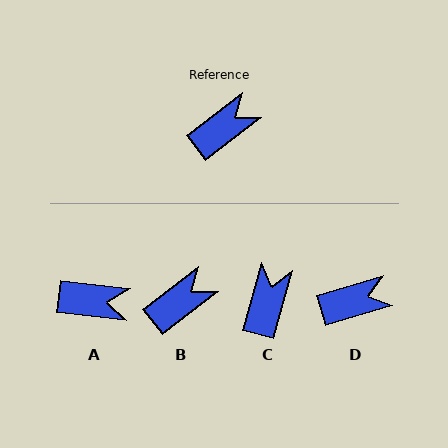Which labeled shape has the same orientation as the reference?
B.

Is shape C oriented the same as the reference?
No, it is off by about 37 degrees.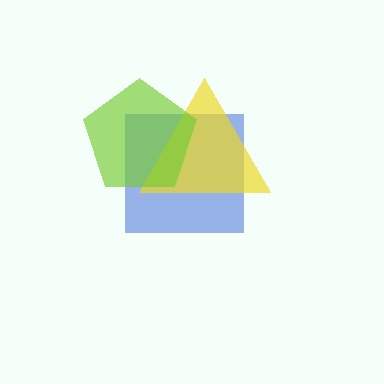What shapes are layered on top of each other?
The layered shapes are: a blue square, a yellow triangle, a lime pentagon.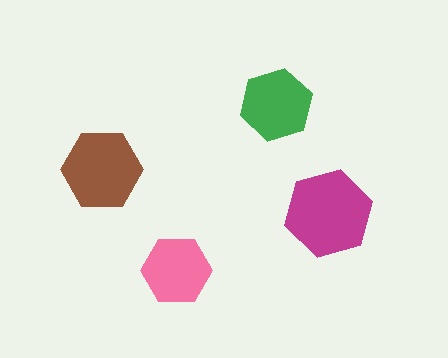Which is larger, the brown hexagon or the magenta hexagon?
The magenta one.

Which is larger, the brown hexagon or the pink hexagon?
The brown one.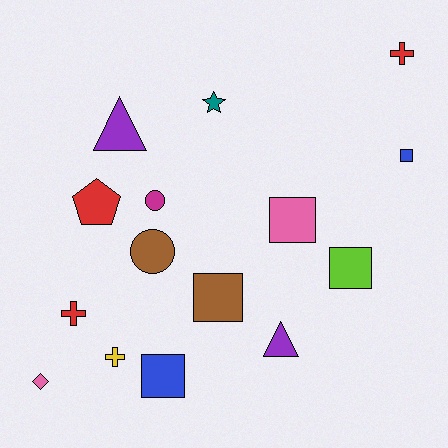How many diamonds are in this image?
There is 1 diamond.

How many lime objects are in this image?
There is 1 lime object.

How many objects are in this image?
There are 15 objects.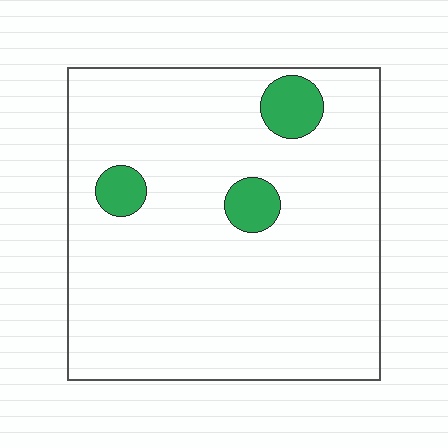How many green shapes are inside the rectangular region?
3.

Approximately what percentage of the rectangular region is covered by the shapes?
Approximately 10%.